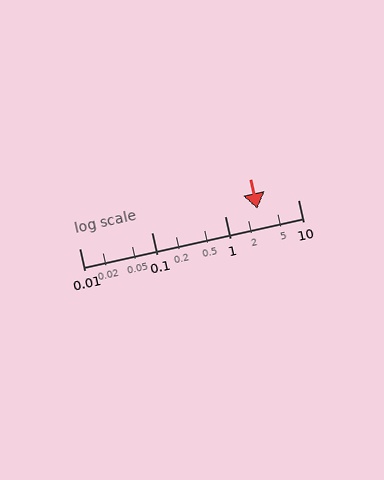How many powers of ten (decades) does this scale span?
The scale spans 3 decades, from 0.01 to 10.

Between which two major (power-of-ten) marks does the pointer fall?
The pointer is between 1 and 10.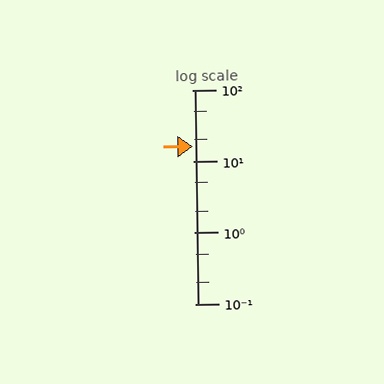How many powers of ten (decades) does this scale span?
The scale spans 3 decades, from 0.1 to 100.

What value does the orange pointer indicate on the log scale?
The pointer indicates approximately 16.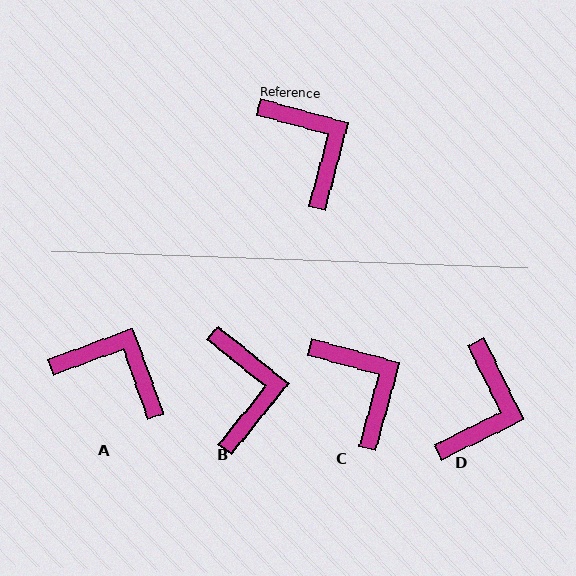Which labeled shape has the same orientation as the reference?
C.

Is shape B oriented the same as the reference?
No, it is off by about 24 degrees.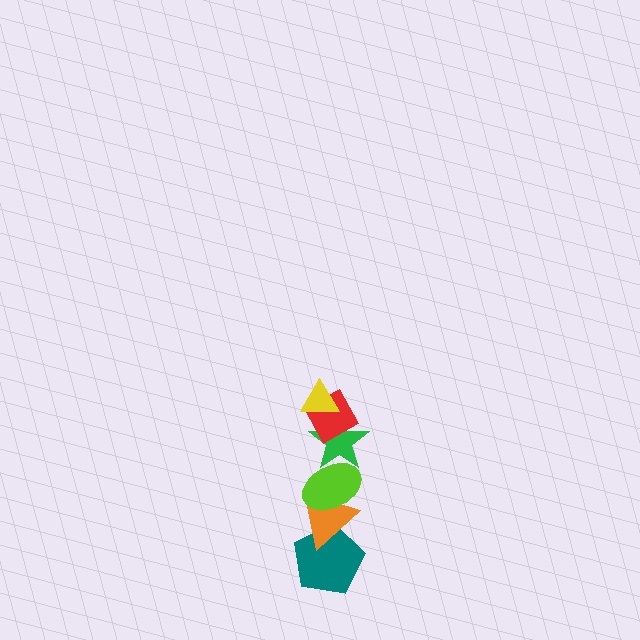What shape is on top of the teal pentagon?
The orange triangle is on top of the teal pentagon.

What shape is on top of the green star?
The red diamond is on top of the green star.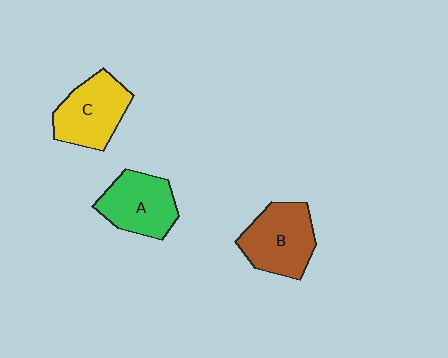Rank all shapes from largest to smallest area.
From largest to smallest: B (brown), C (yellow), A (green).